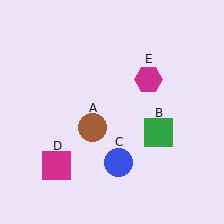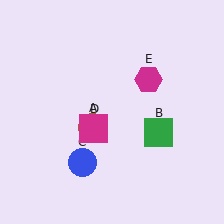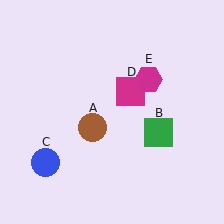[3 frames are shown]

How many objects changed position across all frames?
2 objects changed position: blue circle (object C), magenta square (object D).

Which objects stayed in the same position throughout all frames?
Brown circle (object A) and green square (object B) and magenta hexagon (object E) remained stationary.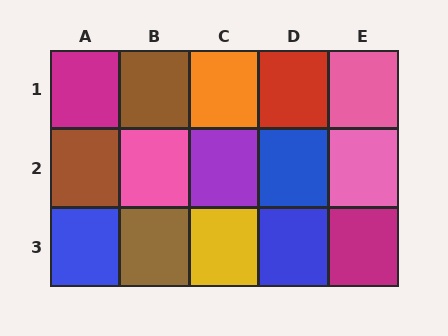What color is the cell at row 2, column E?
Pink.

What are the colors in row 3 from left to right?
Blue, brown, yellow, blue, magenta.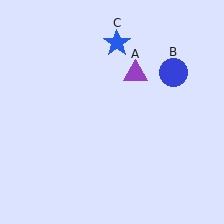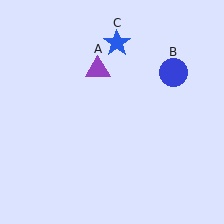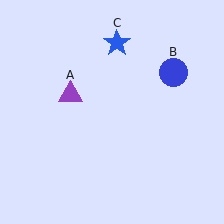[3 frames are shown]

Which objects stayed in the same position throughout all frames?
Blue circle (object B) and blue star (object C) remained stationary.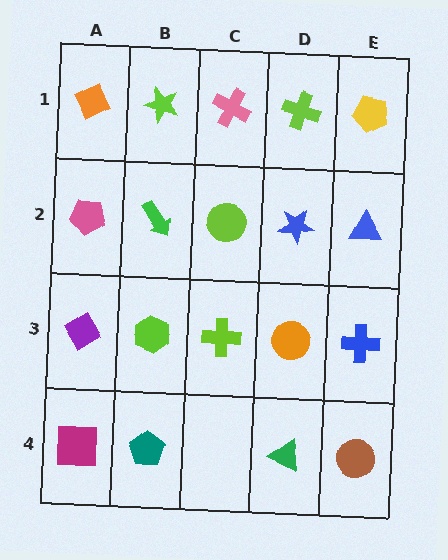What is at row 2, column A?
A pink pentagon.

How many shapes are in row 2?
5 shapes.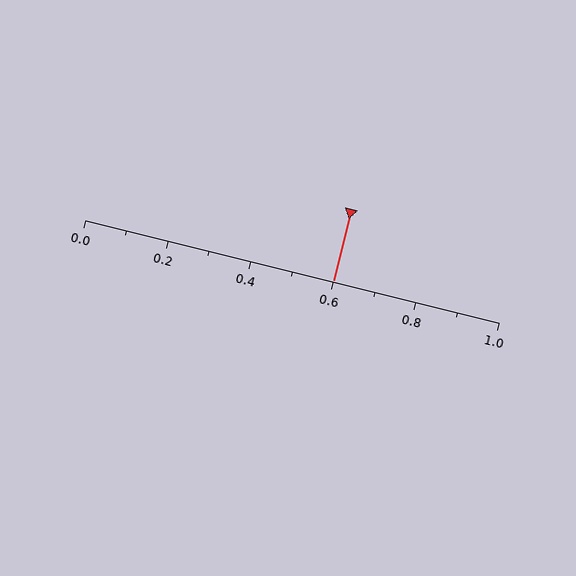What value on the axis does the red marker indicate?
The marker indicates approximately 0.6.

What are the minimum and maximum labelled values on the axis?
The axis runs from 0.0 to 1.0.